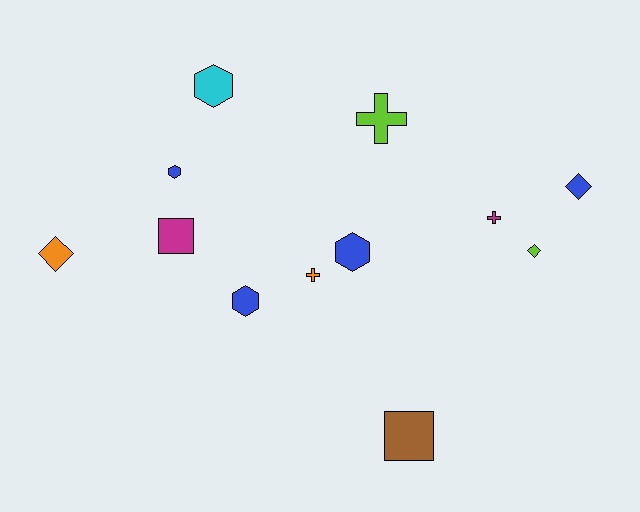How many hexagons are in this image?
There are 4 hexagons.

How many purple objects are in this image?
There are no purple objects.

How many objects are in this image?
There are 12 objects.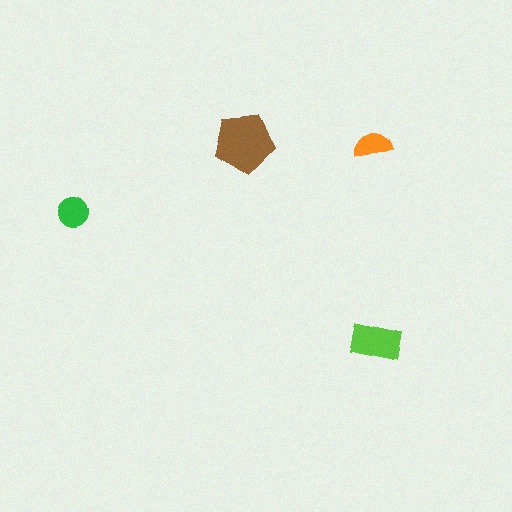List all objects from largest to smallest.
The brown pentagon, the lime rectangle, the green circle, the orange semicircle.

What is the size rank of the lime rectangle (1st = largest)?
2nd.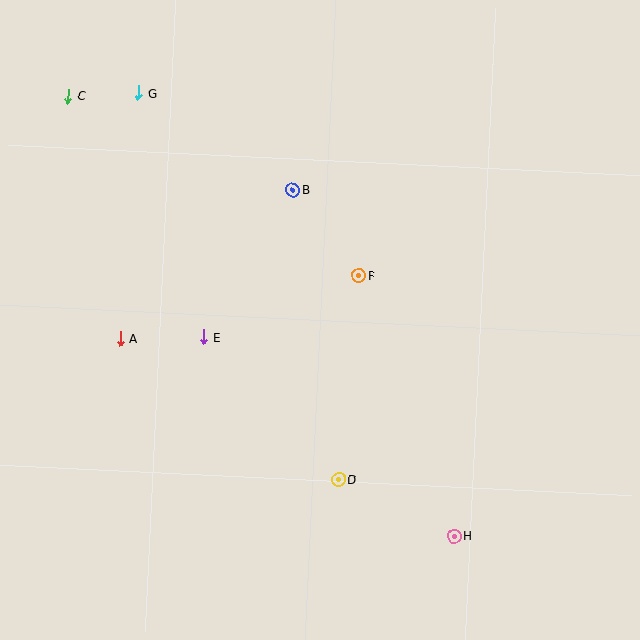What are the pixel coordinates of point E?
Point E is at (204, 337).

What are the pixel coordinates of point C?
Point C is at (68, 96).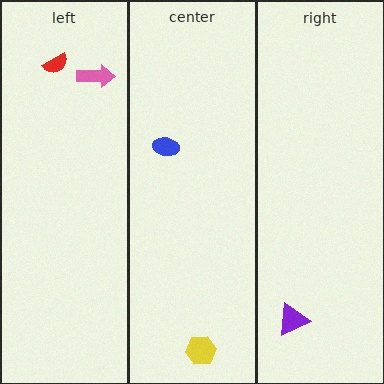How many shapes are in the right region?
1.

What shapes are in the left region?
The red semicircle, the pink arrow.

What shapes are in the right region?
The purple triangle.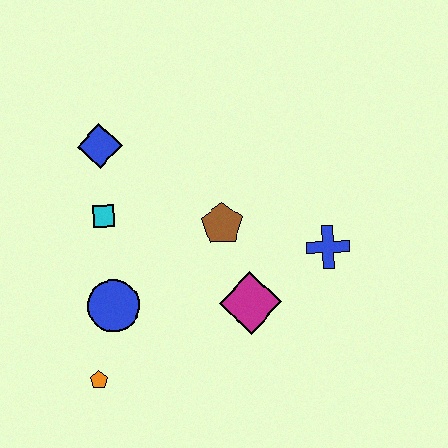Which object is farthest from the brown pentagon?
The orange pentagon is farthest from the brown pentagon.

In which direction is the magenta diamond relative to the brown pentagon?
The magenta diamond is below the brown pentagon.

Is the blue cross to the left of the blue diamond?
No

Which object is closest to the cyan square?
The blue diamond is closest to the cyan square.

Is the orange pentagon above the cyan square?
No